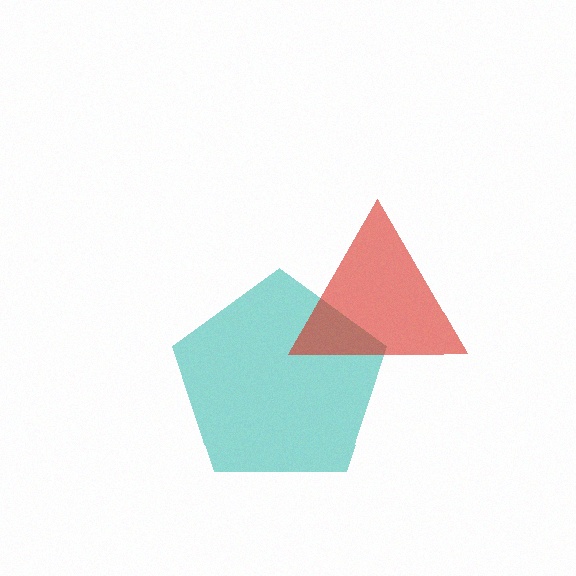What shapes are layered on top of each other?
The layered shapes are: a teal pentagon, a red triangle.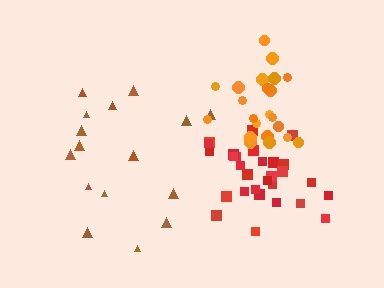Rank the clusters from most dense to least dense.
red, orange, brown.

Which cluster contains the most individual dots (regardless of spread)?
Red (31).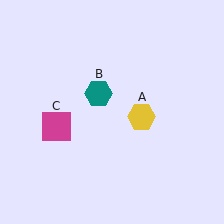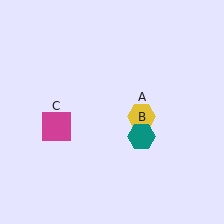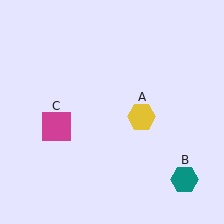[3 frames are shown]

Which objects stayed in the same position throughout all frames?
Yellow hexagon (object A) and magenta square (object C) remained stationary.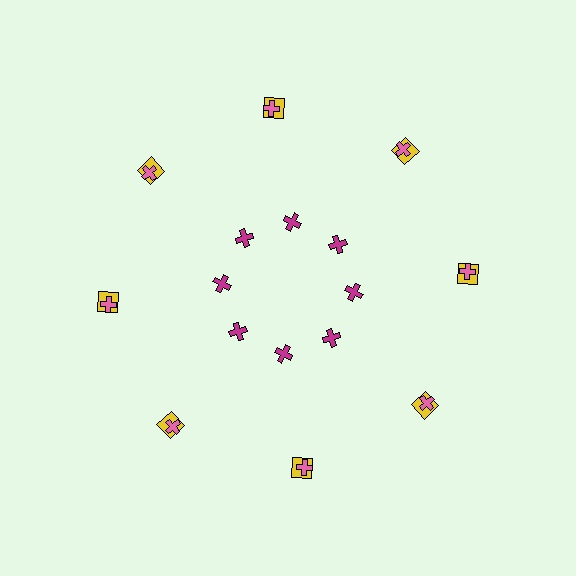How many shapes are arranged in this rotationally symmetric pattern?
There are 24 shapes, arranged in 8 groups of 3.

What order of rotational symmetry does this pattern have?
This pattern has 8-fold rotational symmetry.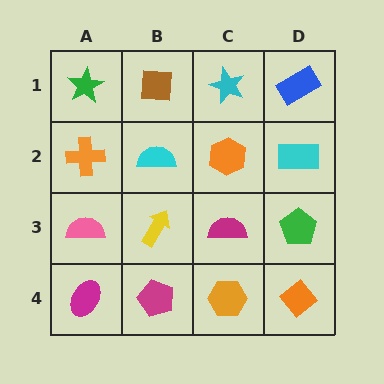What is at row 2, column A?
An orange cross.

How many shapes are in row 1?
4 shapes.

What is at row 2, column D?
A cyan rectangle.